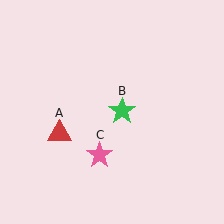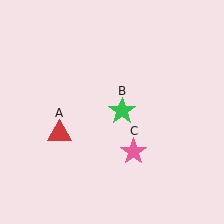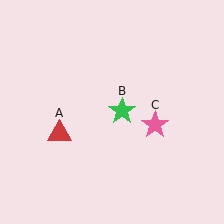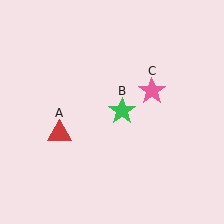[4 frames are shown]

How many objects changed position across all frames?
1 object changed position: pink star (object C).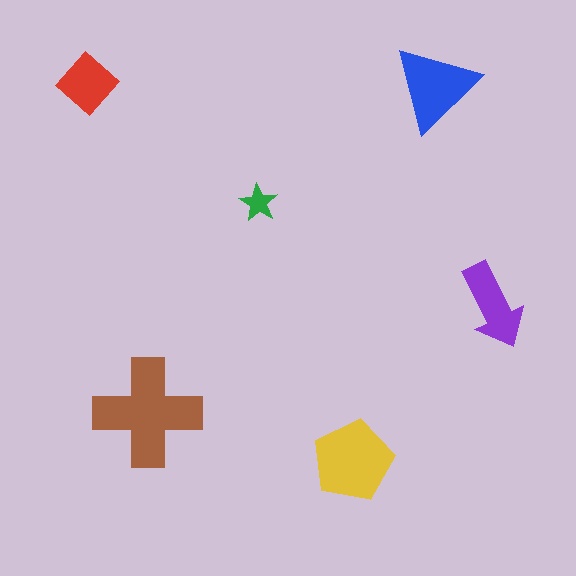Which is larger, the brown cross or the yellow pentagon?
The brown cross.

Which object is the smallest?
The green star.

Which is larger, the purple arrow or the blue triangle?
The blue triangle.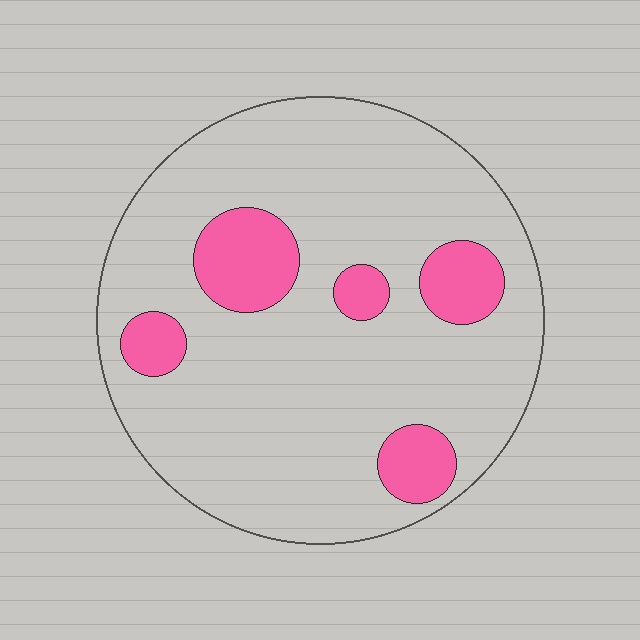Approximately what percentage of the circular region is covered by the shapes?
Approximately 15%.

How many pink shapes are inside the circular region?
5.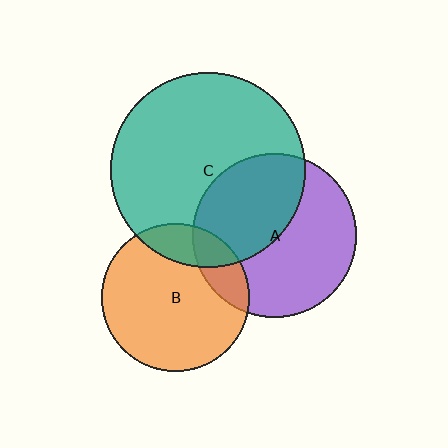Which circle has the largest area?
Circle C (teal).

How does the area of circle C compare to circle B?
Approximately 1.7 times.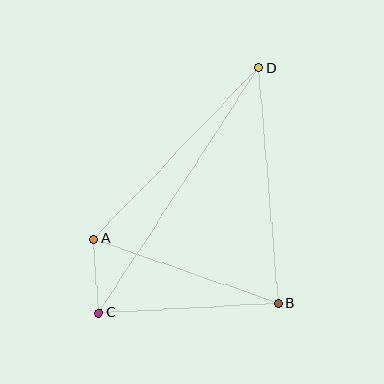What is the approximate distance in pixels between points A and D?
The distance between A and D is approximately 238 pixels.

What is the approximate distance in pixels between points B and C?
The distance between B and C is approximately 180 pixels.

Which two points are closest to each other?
Points A and C are closest to each other.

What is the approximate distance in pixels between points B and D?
The distance between B and D is approximately 236 pixels.